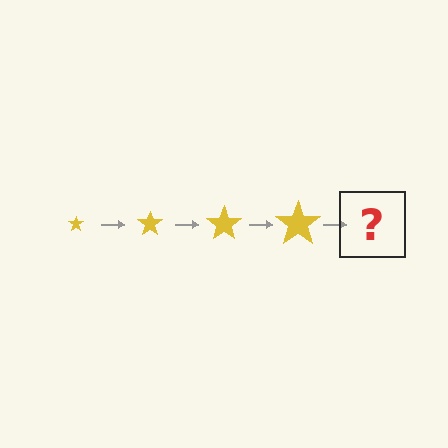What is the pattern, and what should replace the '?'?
The pattern is that the star gets progressively larger each step. The '?' should be a yellow star, larger than the previous one.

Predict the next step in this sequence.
The next step is a yellow star, larger than the previous one.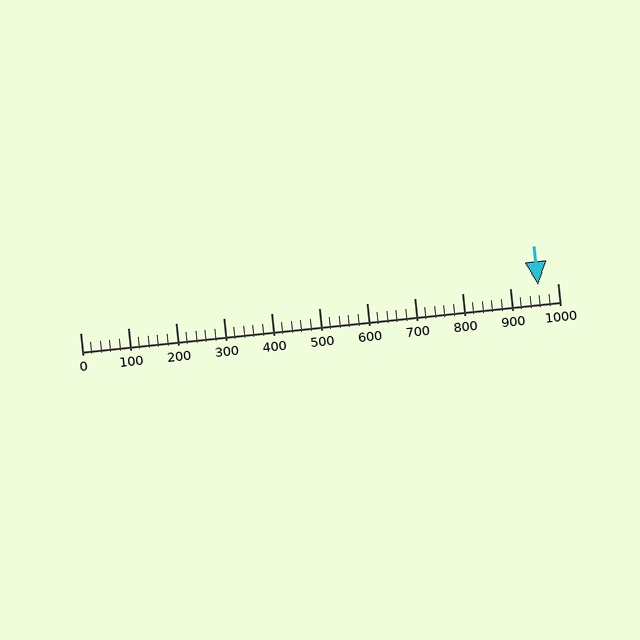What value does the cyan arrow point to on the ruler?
The cyan arrow points to approximately 960.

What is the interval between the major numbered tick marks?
The major tick marks are spaced 100 units apart.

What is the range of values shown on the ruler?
The ruler shows values from 0 to 1000.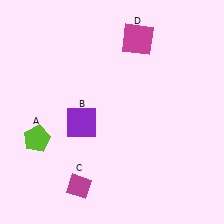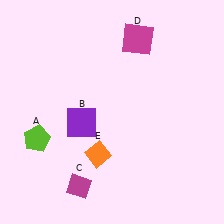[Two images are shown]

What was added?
An orange diamond (E) was added in Image 2.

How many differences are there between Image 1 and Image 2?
There is 1 difference between the two images.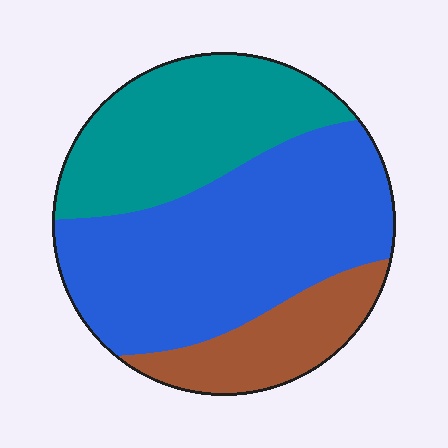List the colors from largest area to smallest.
From largest to smallest: blue, teal, brown.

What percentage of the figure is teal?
Teal covers roughly 30% of the figure.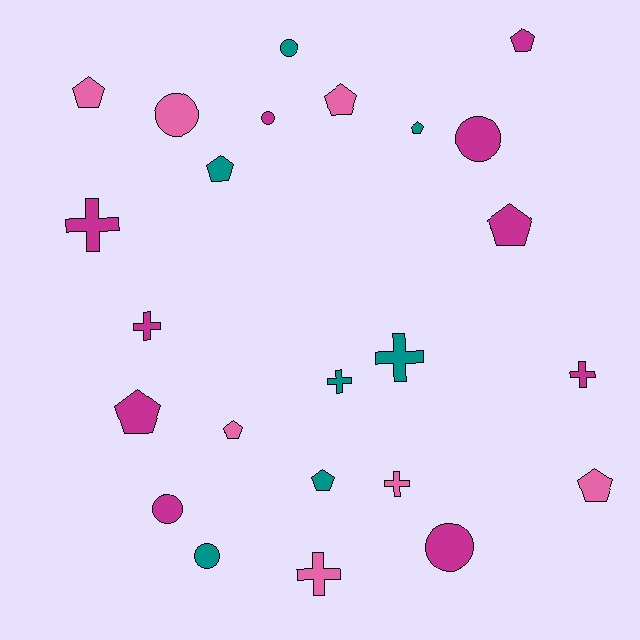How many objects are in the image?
There are 24 objects.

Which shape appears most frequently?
Pentagon, with 10 objects.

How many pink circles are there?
There is 1 pink circle.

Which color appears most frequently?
Magenta, with 10 objects.